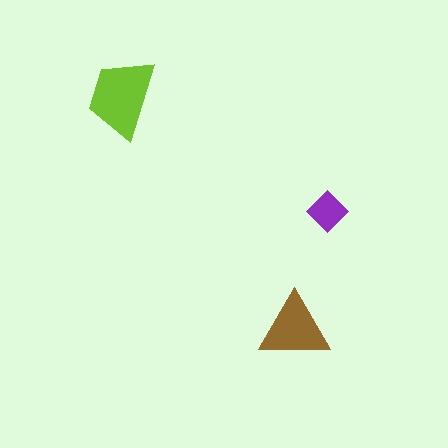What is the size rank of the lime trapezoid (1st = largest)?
1st.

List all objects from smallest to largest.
The purple diamond, the brown triangle, the lime trapezoid.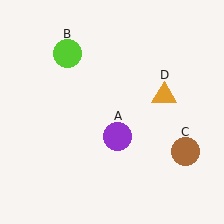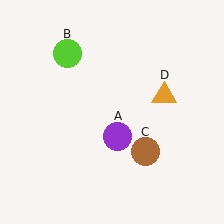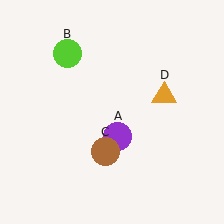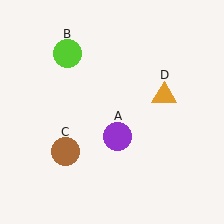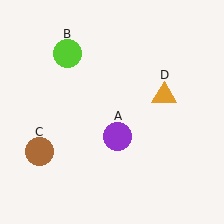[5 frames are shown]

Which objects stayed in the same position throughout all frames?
Purple circle (object A) and lime circle (object B) and orange triangle (object D) remained stationary.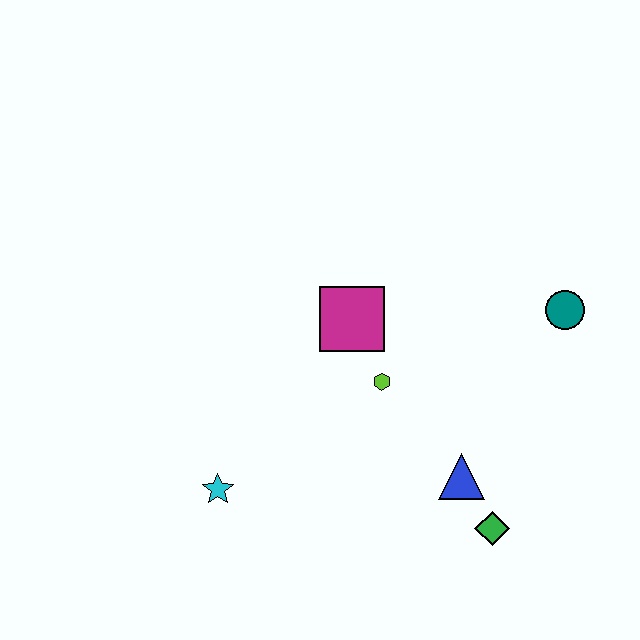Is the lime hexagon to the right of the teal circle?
No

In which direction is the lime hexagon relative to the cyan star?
The lime hexagon is to the right of the cyan star.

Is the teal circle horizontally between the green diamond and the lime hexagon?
No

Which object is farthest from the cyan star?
The teal circle is farthest from the cyan star.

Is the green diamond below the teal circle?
Yes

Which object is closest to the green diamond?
The blue triangle is closest to the green diamond.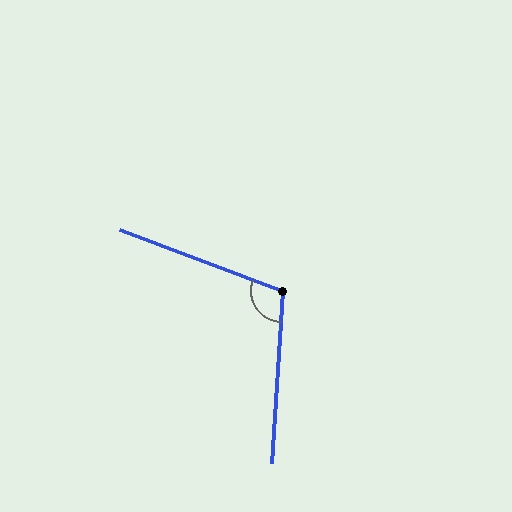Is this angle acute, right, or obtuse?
It is obtuse.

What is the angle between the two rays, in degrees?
Approximately 107 degrees.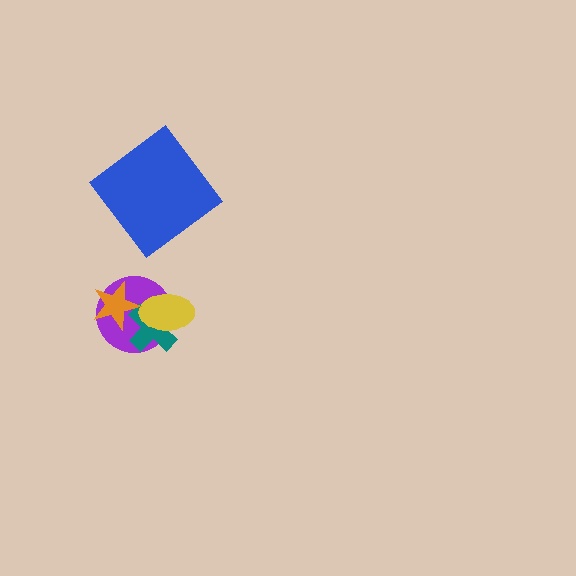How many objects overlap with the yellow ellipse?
2 objects overlap with the yellow ellipse.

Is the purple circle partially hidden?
Yes, it is partially covered by another shape.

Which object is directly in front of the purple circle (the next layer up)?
The teal cross is directly in front of the purple circle.